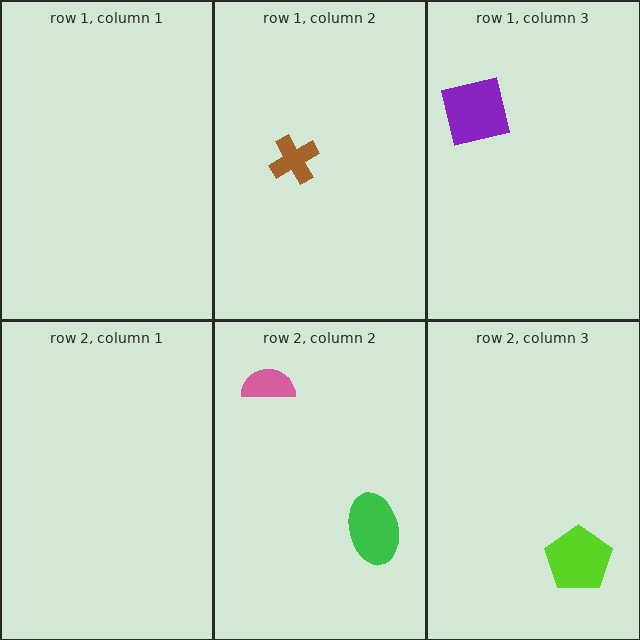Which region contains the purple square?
The row 1, column 3 region.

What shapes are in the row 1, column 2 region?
The brown cross.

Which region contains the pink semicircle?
The row 2, column 2 region.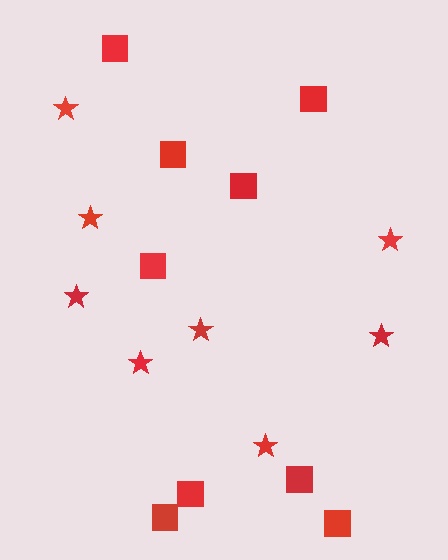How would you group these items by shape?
There are 2 groups: one group of stars (8) and one group of squares (9).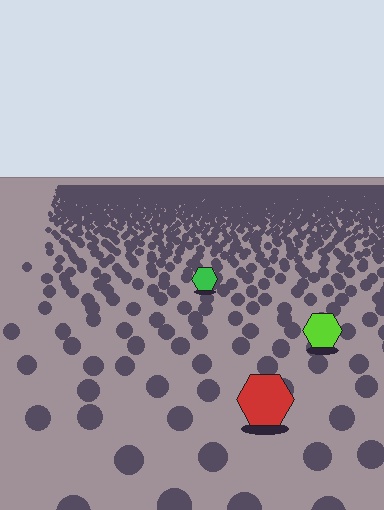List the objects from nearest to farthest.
From nearest to farthest: the red hexagon, the lime hexagon, the green hexagon.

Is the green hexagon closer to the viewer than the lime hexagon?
No. The lime hexagon is closer — you can tell from the texture gradient: the ground texture is coarser near it.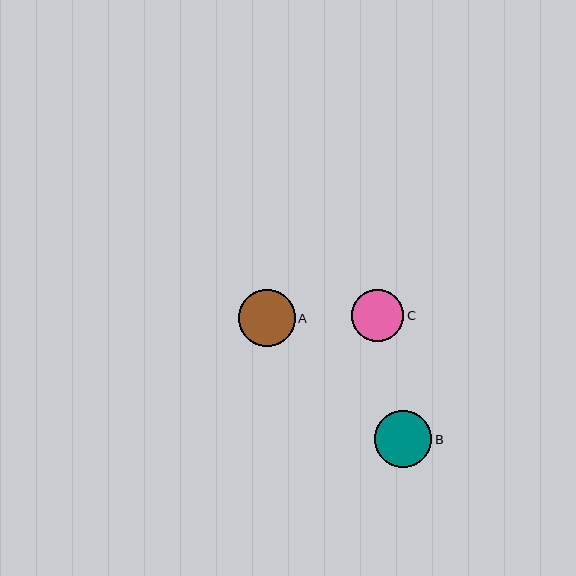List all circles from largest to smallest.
From largest to smallest: A, B, C.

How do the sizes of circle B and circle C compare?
Circle B and circle C are approximately the same size.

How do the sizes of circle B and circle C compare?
Circle B and circle C are approximately the same size.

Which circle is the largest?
Circle A is the largest with a size of approximately 57 pixels.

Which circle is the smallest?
Circle C is the smallest with a size of approximately 52 pixels.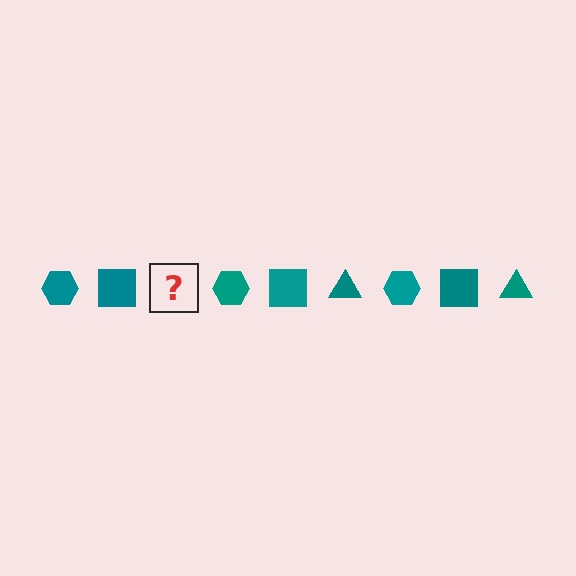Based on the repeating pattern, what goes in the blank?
The blank should be a teal triangle.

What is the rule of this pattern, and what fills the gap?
The rule is that the pattern cycles through hexagon, square, triangle shapes in teal. The gap should be filled with a teal triangle.